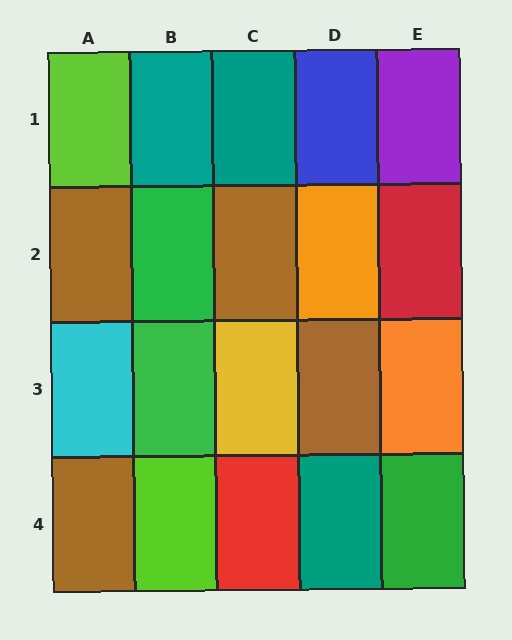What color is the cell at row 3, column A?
Cyan.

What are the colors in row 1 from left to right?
Lime, teal, teal, blue, purple.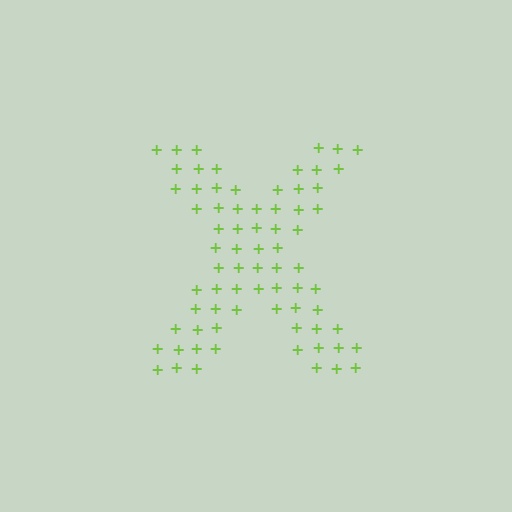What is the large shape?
The large shape is the letter X.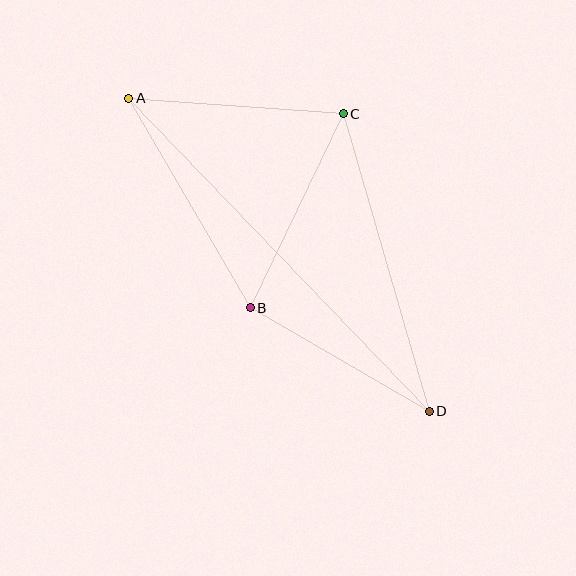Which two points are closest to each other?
Points B and D are closest to each other.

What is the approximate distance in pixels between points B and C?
The distance between B and C is approximately 216 pixels.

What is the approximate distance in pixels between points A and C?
The distance between A and C is approximately 215 pixels.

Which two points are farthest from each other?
Points A and D are farthest from each other.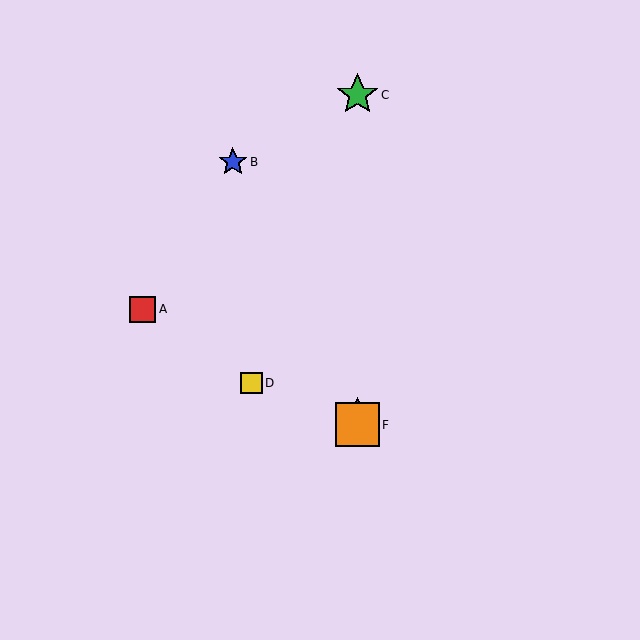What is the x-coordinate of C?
Object C is at x≈357.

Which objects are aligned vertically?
Objects C, E, F are aligned vertically.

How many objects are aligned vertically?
3 objects (C, E, F) are aligned vertically.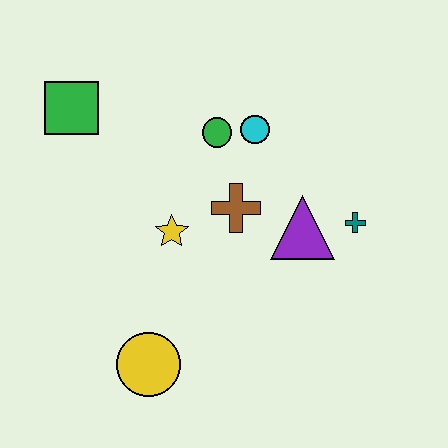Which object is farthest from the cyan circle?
The yellow circle is farthest from the cyan circle.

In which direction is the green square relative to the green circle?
The green square is to the left of the green circle.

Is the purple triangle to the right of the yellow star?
Yes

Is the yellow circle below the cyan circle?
Yes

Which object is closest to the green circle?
The cyan circle is closest to the green circle.